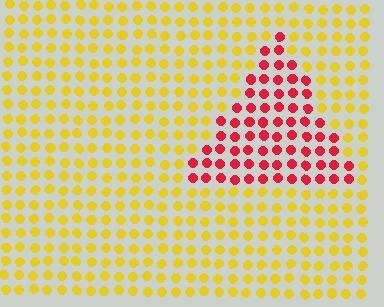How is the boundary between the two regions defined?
The boundary is defined purely by a slight shift in hue (about 62 degrees). Spacing, size, and orientation are identical on both sides.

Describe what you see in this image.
The image is filled with small yellow elements in a uniform arrangement. A triangle-shaped region is visible where the elements are tinted to a slightly different hue, forming a subtle color boundary.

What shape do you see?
I see a triangle.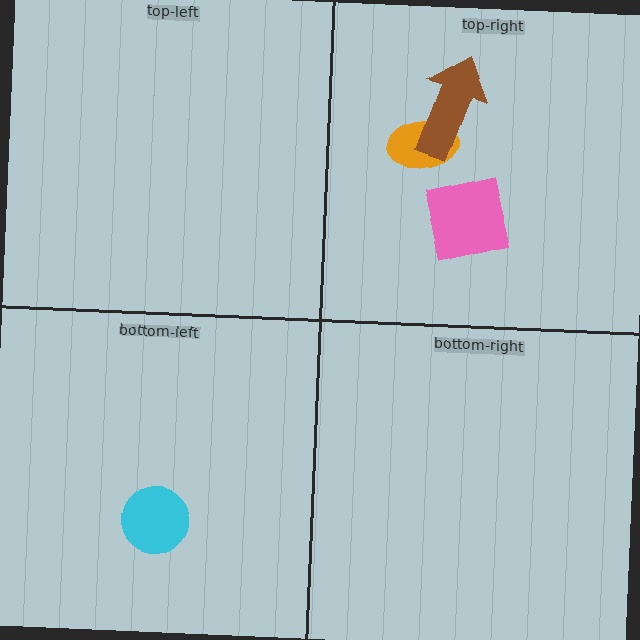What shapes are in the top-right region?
The orange ellipse, the pink square, the brown arrow.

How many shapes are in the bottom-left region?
1.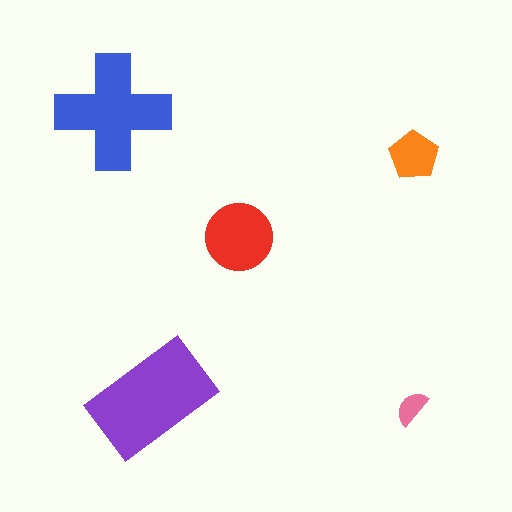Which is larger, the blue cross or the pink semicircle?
The blue cross.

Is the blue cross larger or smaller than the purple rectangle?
Smaller.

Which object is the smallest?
The pink semicircle.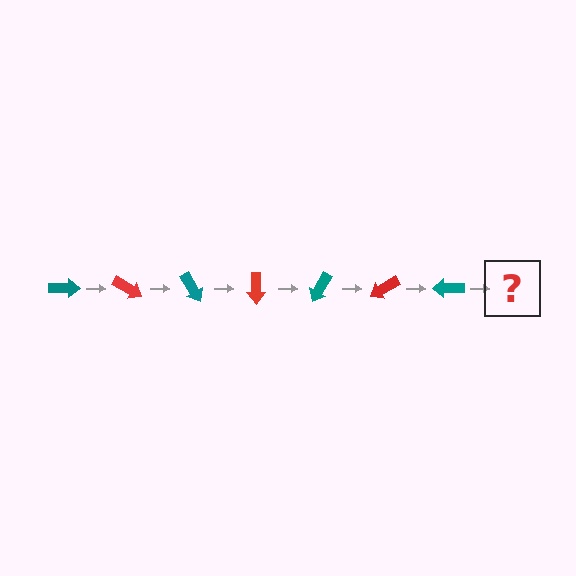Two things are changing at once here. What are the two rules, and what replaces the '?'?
The two rules are that it rotates 30 degrees each step and the color cycles through teal and red. The '?' should be a red arrow, rotated 210 degrees from the start.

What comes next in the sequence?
The next element should be a red arrow, rotated 210 degrees from the start.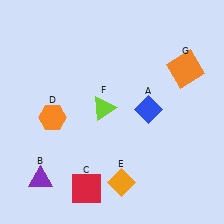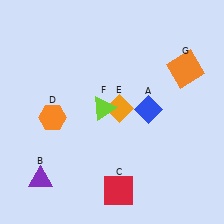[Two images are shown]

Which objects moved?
The objects that moved are: the red square (C), the orange diamond (E).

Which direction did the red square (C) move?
The red square (C) moved right.